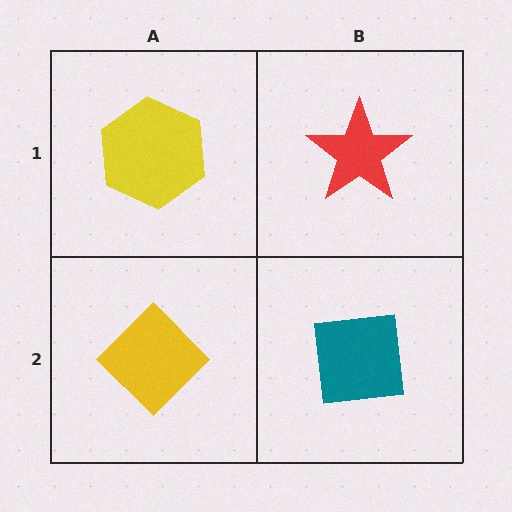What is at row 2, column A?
A yellow diamond.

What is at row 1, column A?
A yellow hexagon.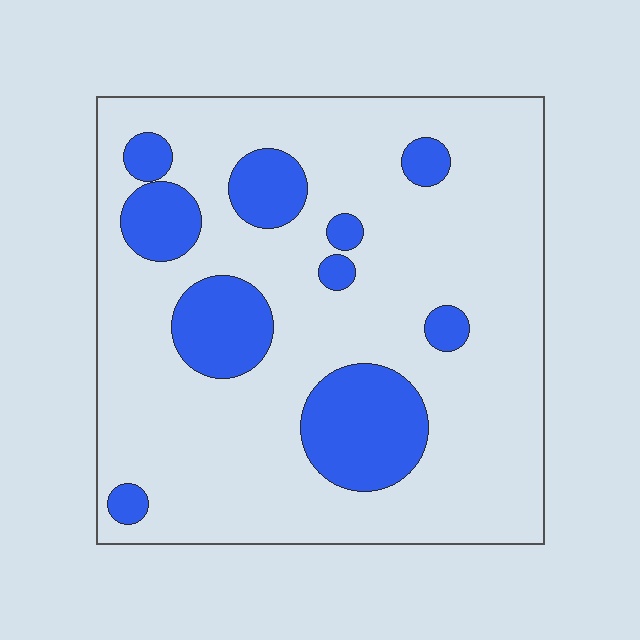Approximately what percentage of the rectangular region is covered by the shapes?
Approximately 20%.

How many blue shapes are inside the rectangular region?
10.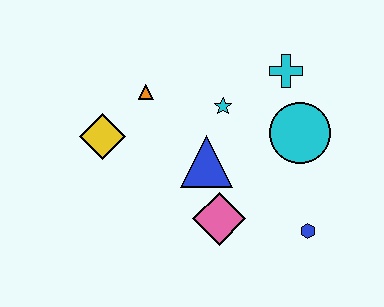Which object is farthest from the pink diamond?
The cyan cross is farthest from the pink diamond.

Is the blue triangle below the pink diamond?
No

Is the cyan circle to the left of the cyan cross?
No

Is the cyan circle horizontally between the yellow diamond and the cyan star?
No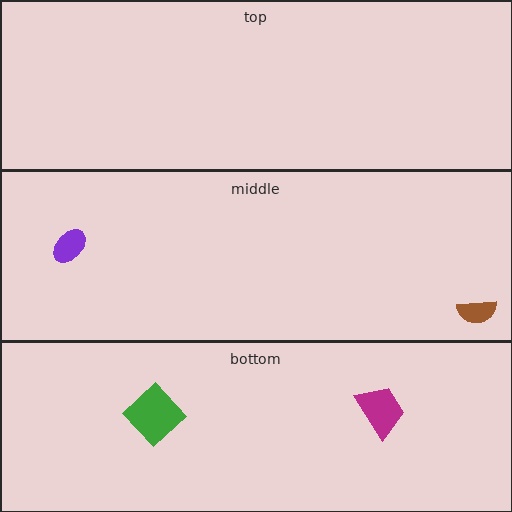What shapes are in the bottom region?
The green diamond, the magenta trapezoid.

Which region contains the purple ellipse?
The middle region.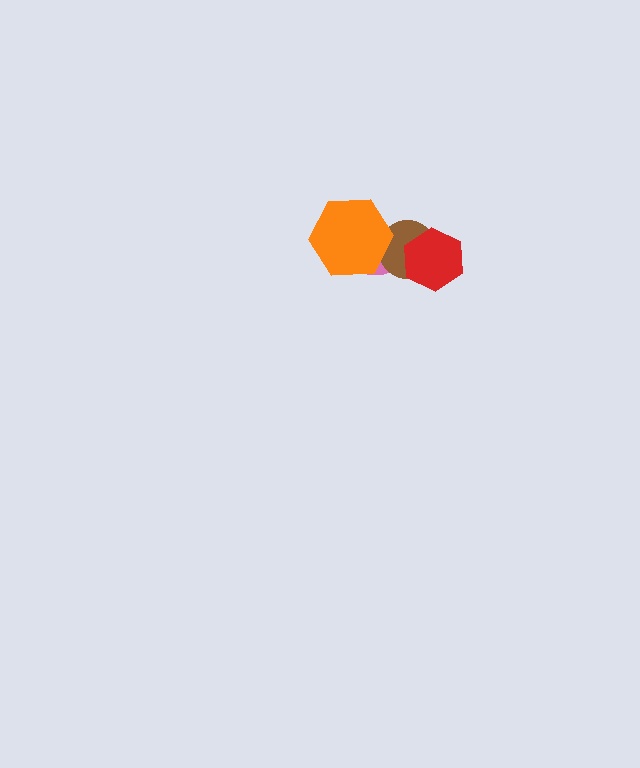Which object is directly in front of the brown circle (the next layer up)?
The orange hexagon is directly in front of the brown circle.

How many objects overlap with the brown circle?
3 objects overlap with the brown circle.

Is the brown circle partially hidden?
Yes, it is partially covered by another shape.